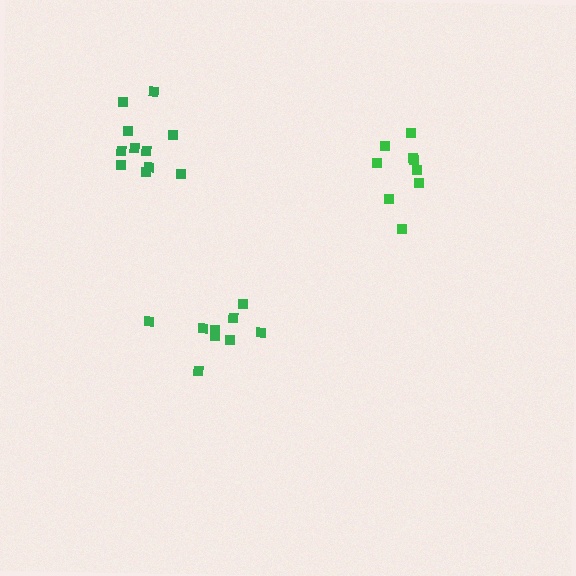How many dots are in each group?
Group 1: 9 dots, Group 2: 9 dots, Group 3: 11 dots (29 total).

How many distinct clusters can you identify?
There are 3 distinct clusters.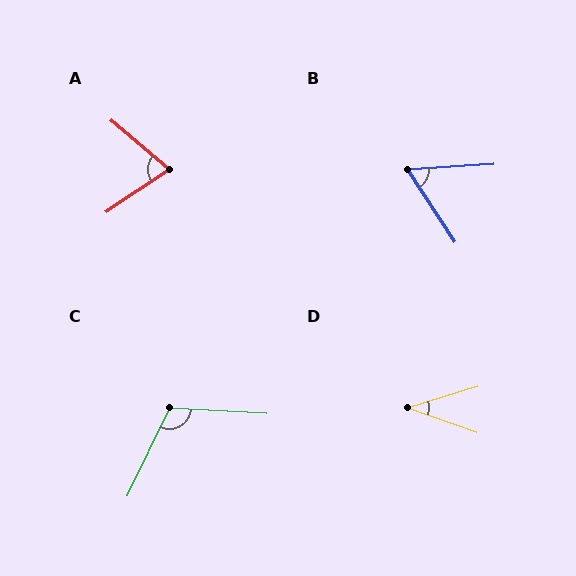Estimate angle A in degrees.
Approximately 74 degrees.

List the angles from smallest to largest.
D (37°), B (60°), A (74°), C (113°).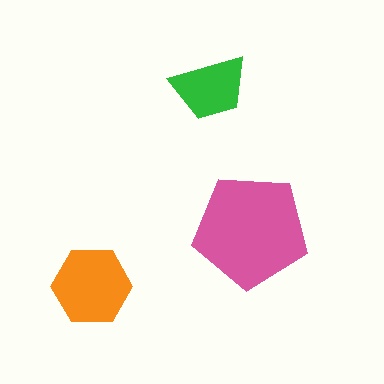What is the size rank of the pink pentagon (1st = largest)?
1st.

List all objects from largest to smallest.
The pink pentagon, the orange hexagon, the green trapezoid.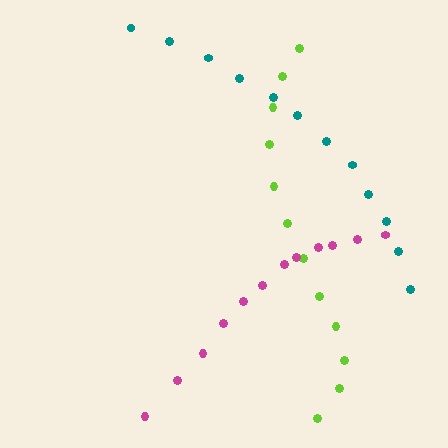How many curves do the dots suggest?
There are 3 distinct paths.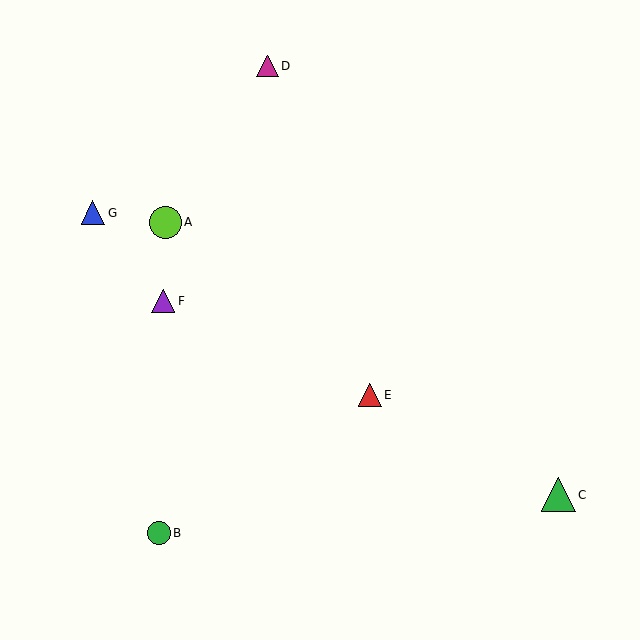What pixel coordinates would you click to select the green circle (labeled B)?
Click at (159, 533) to select the green circle B.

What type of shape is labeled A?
Shape A is a lime circle.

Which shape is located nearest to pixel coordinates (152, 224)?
The lime circle (labeled A) at (165, 222) is nearest to that location.